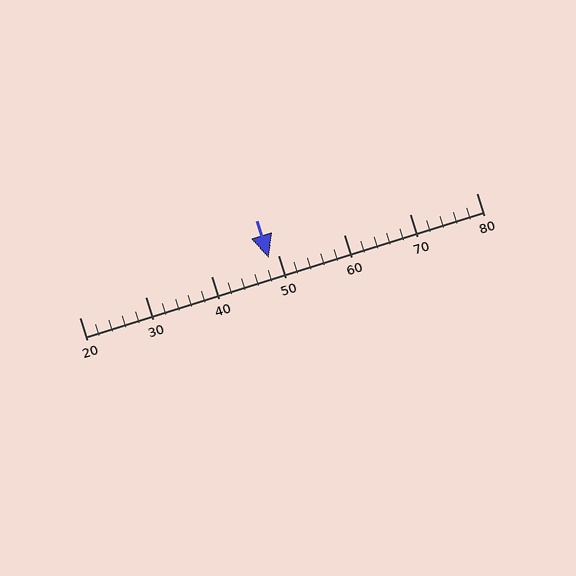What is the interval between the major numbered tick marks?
The major tick marks are spaced 10 units apart.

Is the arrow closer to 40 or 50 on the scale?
The arrow is closer to 50.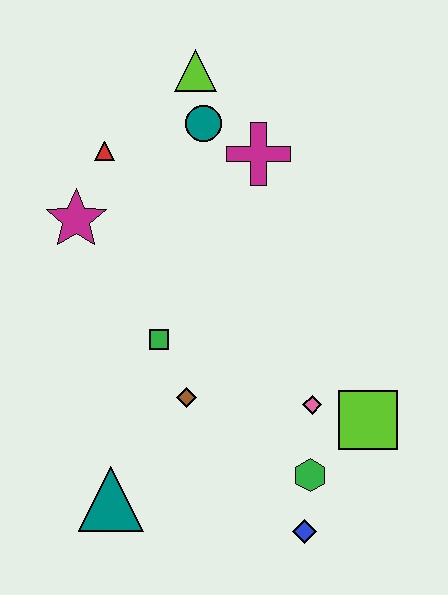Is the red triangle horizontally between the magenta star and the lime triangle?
Yes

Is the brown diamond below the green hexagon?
No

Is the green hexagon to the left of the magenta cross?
No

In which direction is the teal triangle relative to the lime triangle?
The teal triangle is below the lime triangle.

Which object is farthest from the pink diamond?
The lime triangle is farthest from the pink diamond.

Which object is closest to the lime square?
The pink diamond is closest to the lime square.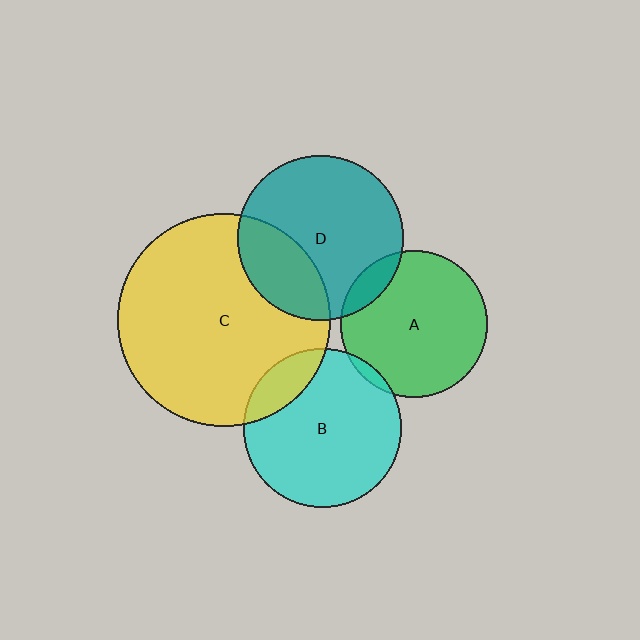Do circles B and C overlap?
Yes.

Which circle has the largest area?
Circle C (yellow).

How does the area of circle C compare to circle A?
Approximately 2.1 times.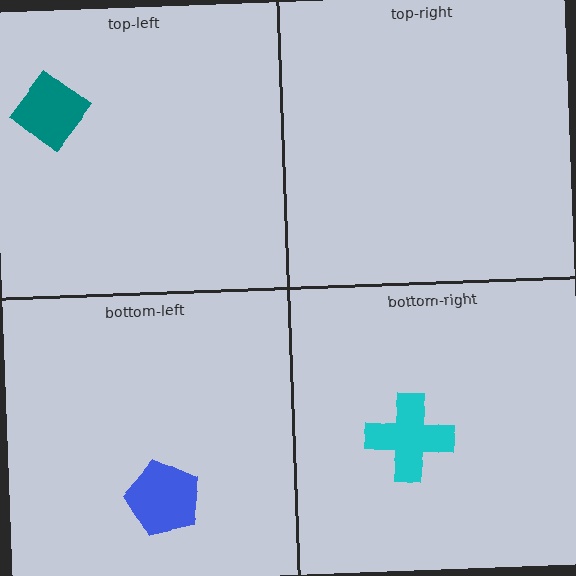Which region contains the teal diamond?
The top-left region.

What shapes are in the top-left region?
The teal diamond.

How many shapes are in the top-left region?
1.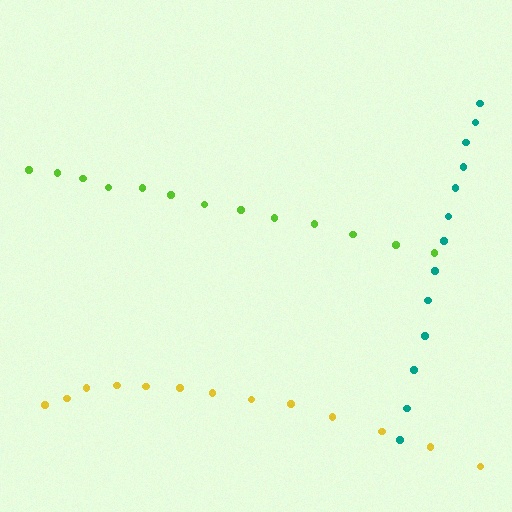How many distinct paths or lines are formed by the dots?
There are 3 distinct paths.